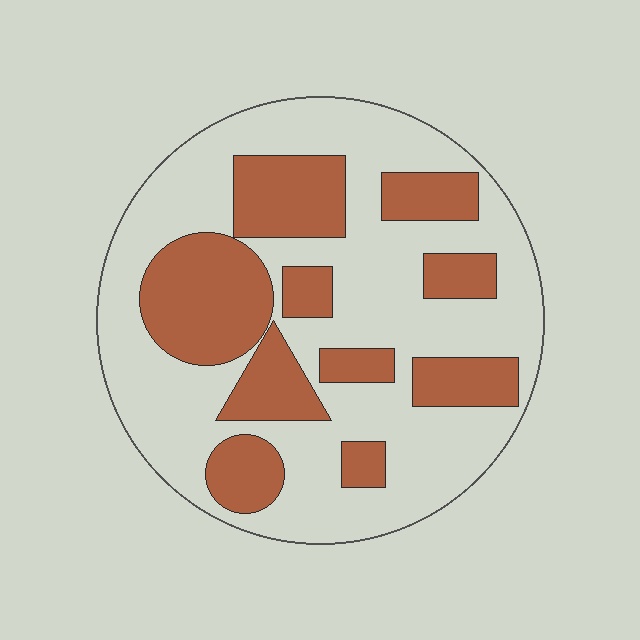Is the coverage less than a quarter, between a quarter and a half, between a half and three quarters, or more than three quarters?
Between a quarter and a half.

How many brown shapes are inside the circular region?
10.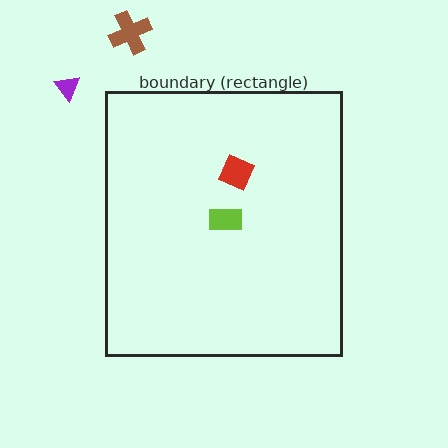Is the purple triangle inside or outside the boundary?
Outside.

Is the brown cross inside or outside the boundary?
Outside.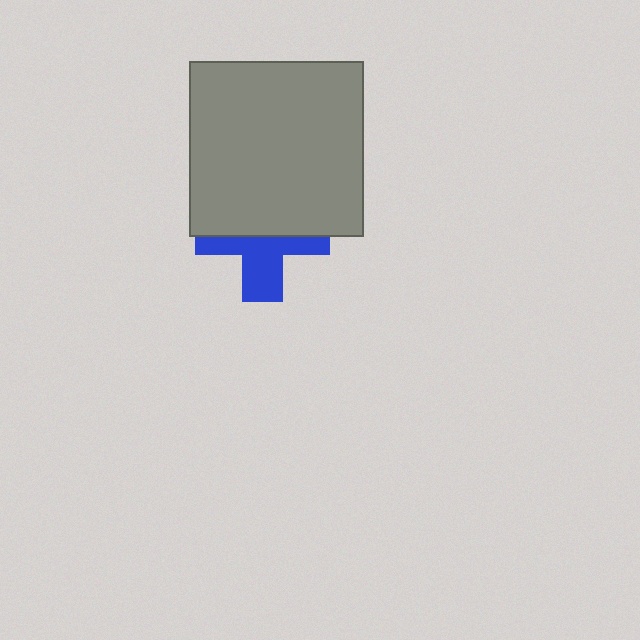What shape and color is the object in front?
The object in front is a gray square.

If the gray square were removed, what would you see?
You would see the complete blue cross.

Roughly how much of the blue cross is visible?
About half of it is visible (roughly 45%).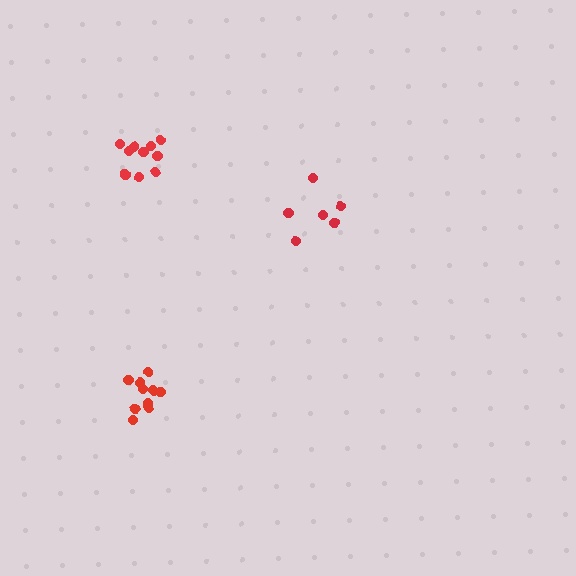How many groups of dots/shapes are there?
There are 3 groups.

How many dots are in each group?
Group 1: 11 dots, Group 2: 6 dots, Group 3: 10 dots (27 total).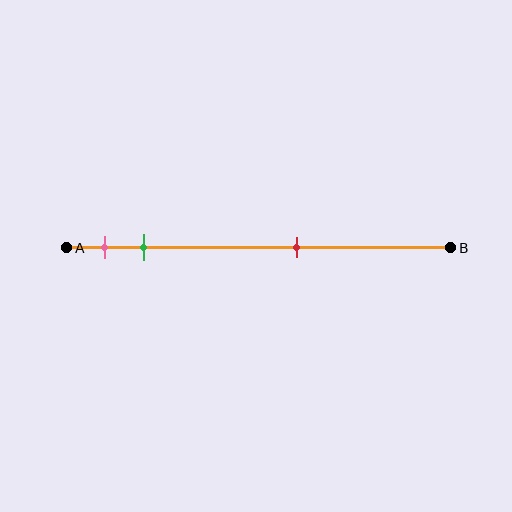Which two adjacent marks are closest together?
The pink and green marks are the closest adjacent pair.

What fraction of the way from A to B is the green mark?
The green mark is approximately 20% (0.2) of the way from A to B.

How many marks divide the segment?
There are 3 marks dividing the segment.